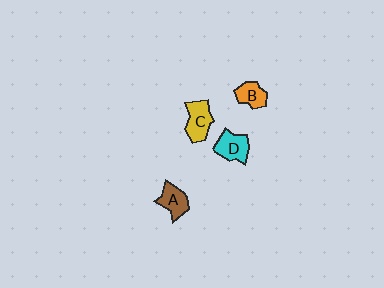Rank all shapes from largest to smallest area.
From largest to smallest: C (yellow), D (cyan), A (brown), B (orange).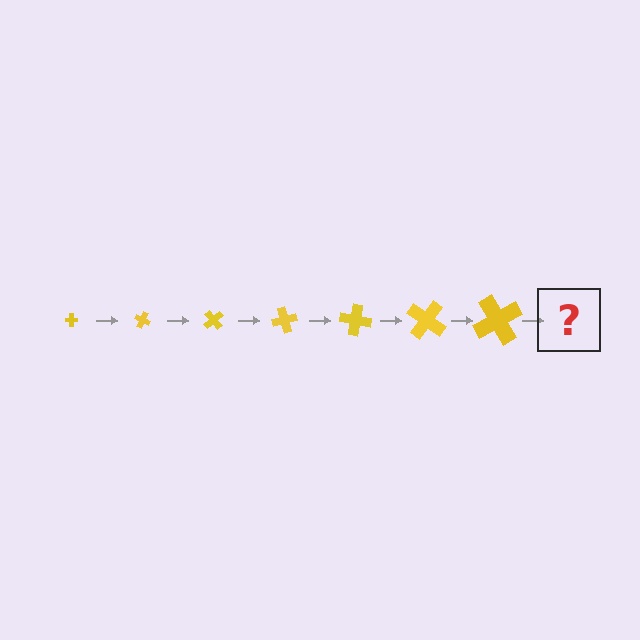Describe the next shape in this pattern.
It should be a cross, larger than the previous one and rotated 175 degrees from the start.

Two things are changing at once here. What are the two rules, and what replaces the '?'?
The two rules are that the cross grows larger each step and it rotates 25 degrees each step. The '?' should be a cross, larger than the previous one and rotated 175 degrees from the start.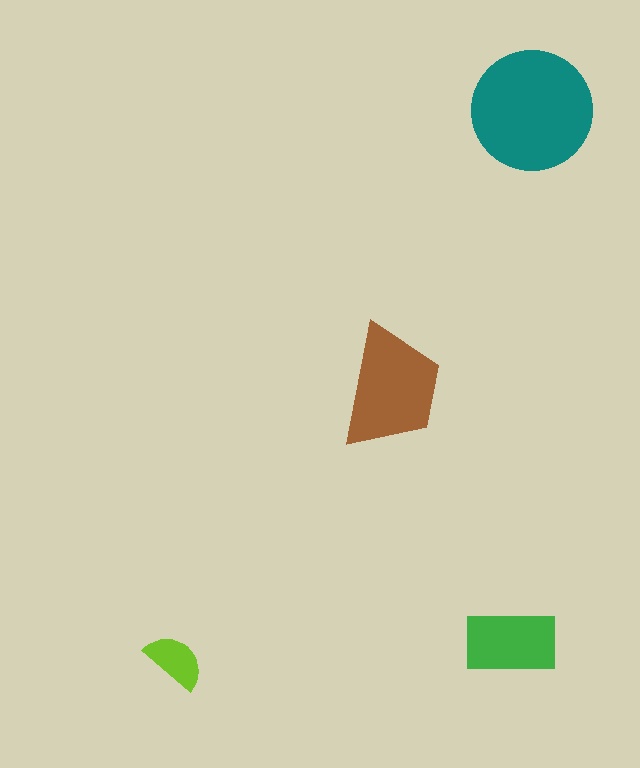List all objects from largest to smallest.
The teal circle, the brown trapezoid, the green rectangle, the lime semicircle.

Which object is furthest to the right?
The teal circle is rightmost.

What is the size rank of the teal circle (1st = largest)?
1st.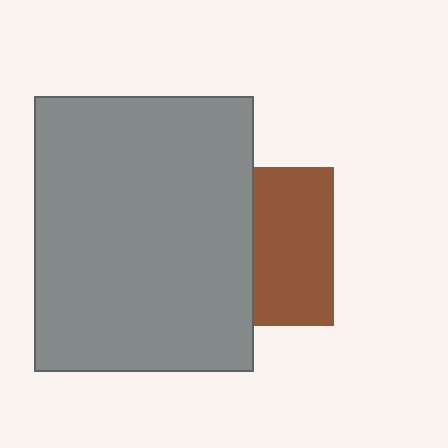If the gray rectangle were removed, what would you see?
You would see the complete brown square.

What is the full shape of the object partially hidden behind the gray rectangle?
The partially hidden object is a brown square.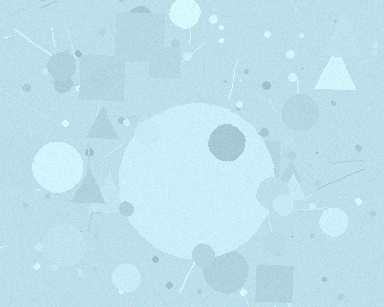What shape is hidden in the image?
A circle is hidden in the image.